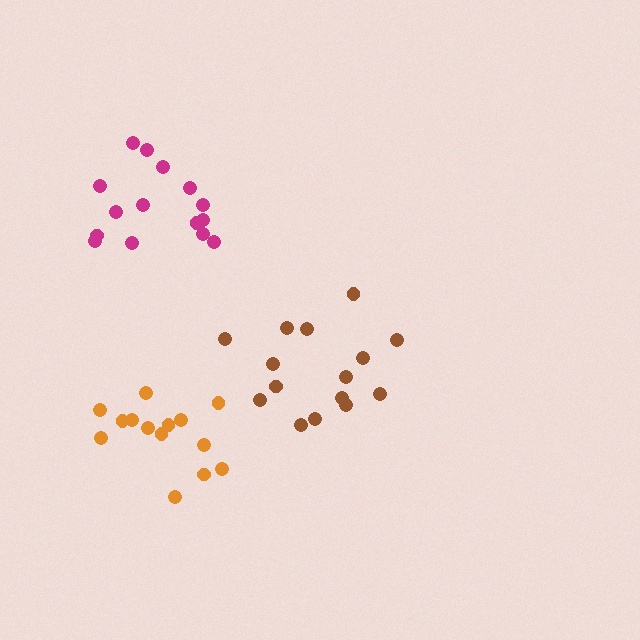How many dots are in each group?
Group 1: 15 dots, Group 2: 15 dots, Group 3: 14 dots (44 total).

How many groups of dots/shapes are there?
There are 3 groups.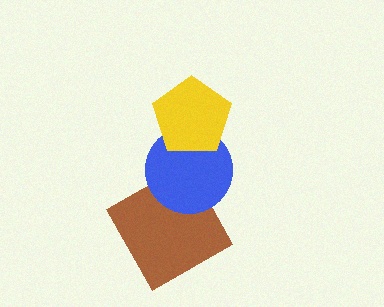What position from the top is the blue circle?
The blue circle is 2nd from the top.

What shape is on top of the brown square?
The blue circle is on top of the brown square.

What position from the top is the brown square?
The brown square is 3rd from the top.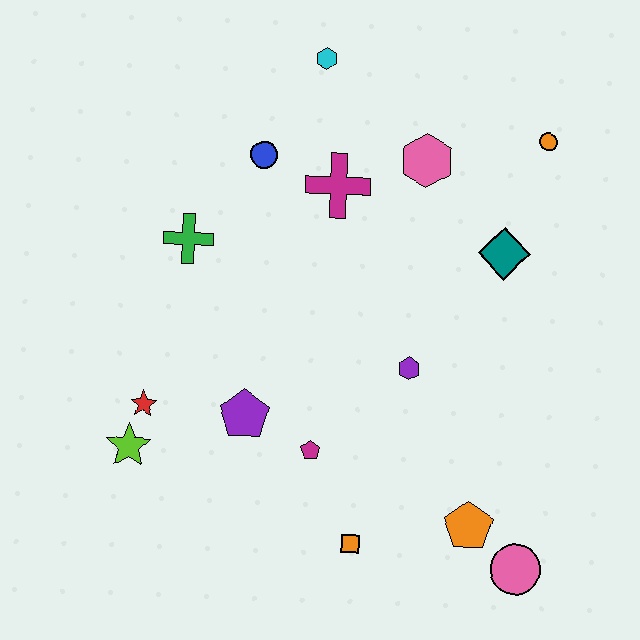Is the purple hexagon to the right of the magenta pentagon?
Yes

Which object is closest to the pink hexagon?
The magenta cross is closest to the pink hexagon.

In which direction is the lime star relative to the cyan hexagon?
The lime star is below the cyan hexagon.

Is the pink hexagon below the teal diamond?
No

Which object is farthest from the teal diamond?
The lime star is farthest from the teal diamond.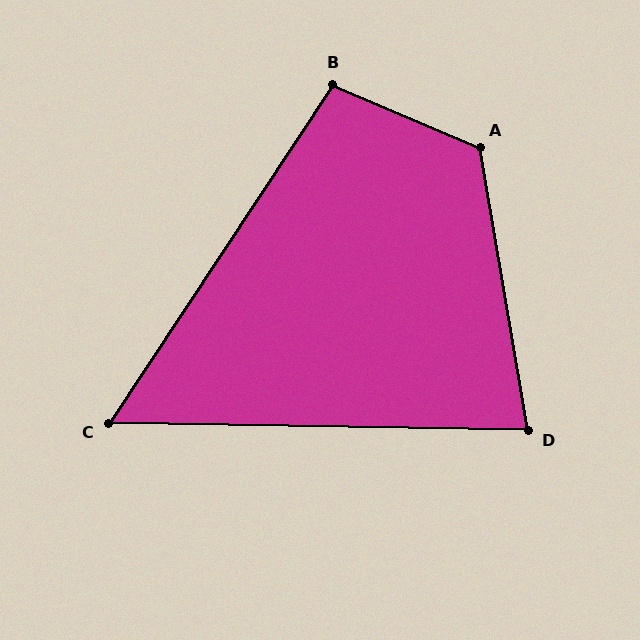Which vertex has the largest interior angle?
A, at approximately 122 degrees.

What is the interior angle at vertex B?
Approximately 101 degrees (obtuse).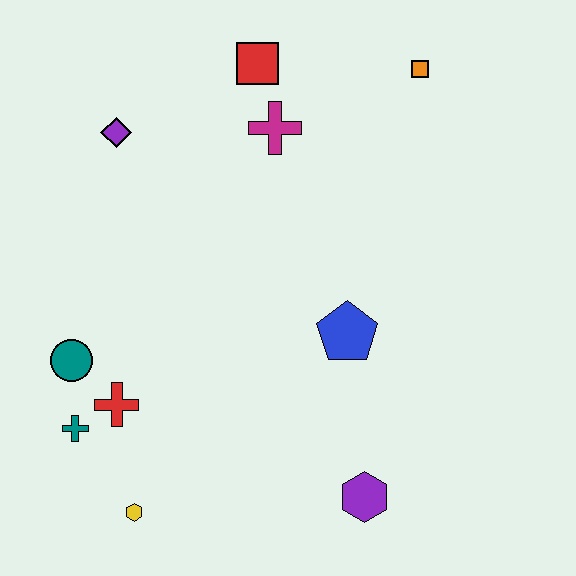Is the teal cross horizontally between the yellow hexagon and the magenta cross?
No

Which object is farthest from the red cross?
The orange square is farthest from the red cross.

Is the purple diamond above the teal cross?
Yes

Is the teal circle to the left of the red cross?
Yes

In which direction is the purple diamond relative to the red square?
The purple diamond is to the left of the red square.